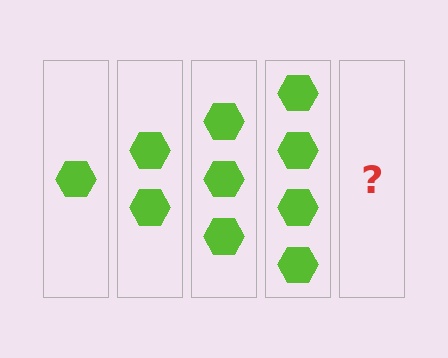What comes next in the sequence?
The next element should be 5 hexagons.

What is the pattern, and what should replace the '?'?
The pattern is that each step adds one more hexagon. The '?' should be 5 hexagons.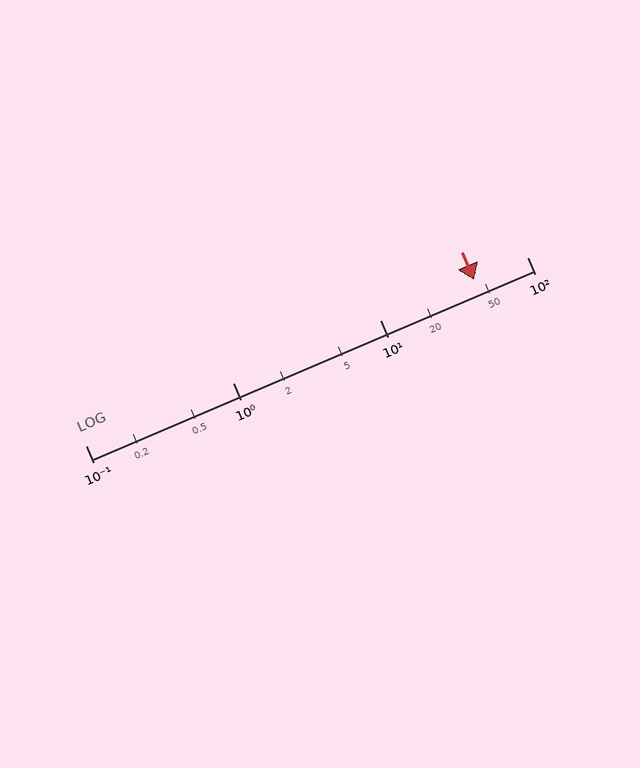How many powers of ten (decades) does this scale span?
The scale spans 3 decades, from 0.1 to 100.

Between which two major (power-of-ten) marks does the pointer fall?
The pointer is between 10 and 100.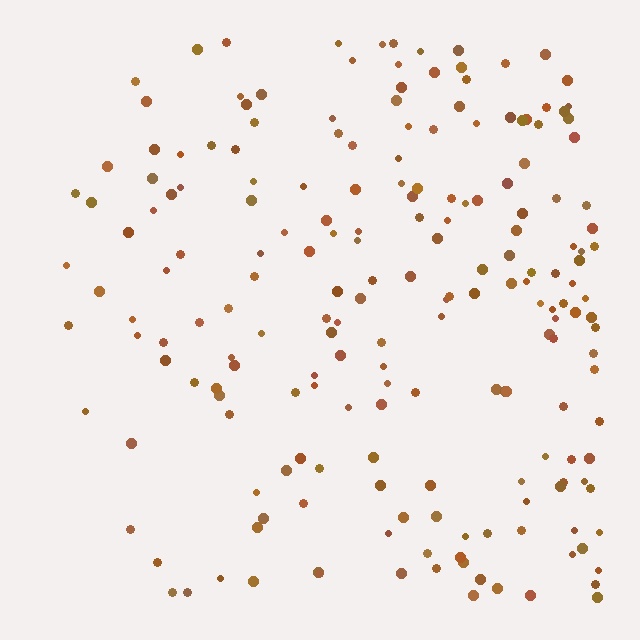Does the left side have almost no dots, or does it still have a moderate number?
Still a moderate number, just noticeably fewer than the right.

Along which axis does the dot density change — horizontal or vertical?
Horizontal.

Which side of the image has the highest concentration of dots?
The right.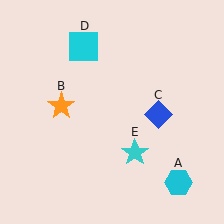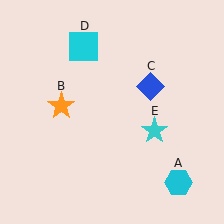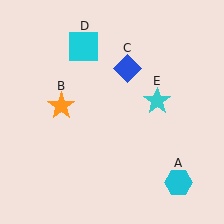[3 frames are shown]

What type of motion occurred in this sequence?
The blue diamond (object C), cyan star (object E) rotated counterclockwise around the center of the scene.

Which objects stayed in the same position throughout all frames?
Cyan hexagon (object A) and orange star (object B) and cyan square (object D) remained stationary.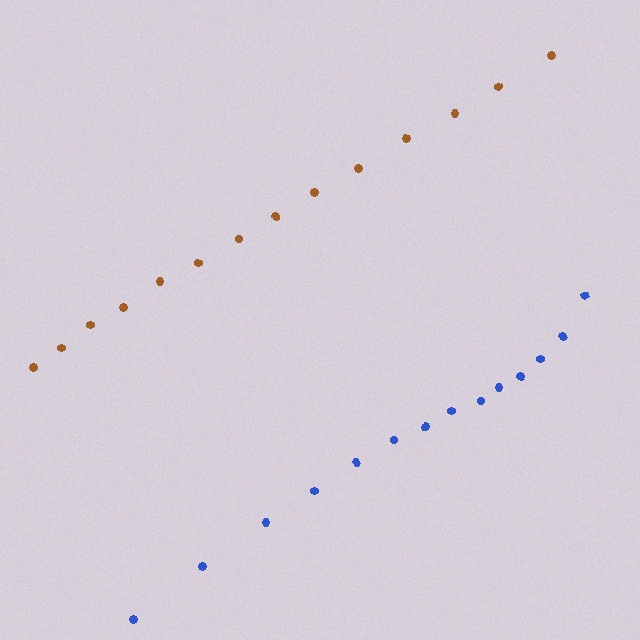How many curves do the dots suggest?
There are 2 distinct paths.